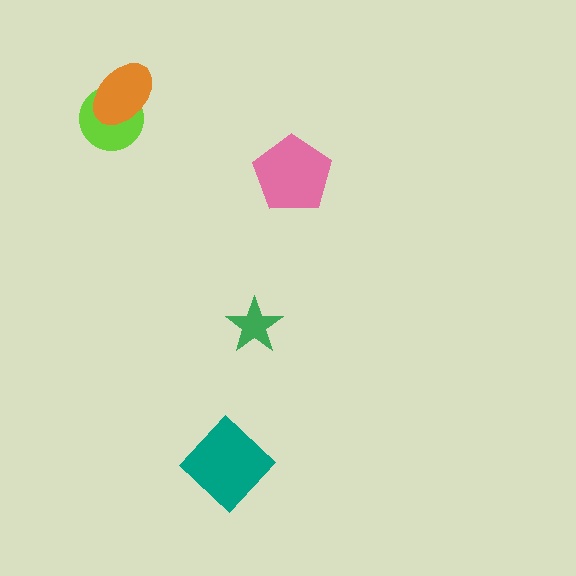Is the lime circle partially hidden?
Yes, it is partially covered by another shape.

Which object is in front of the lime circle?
The orange ellipse is in front of the lime circle.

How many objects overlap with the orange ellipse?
1 object overlaps with the orange ellipse.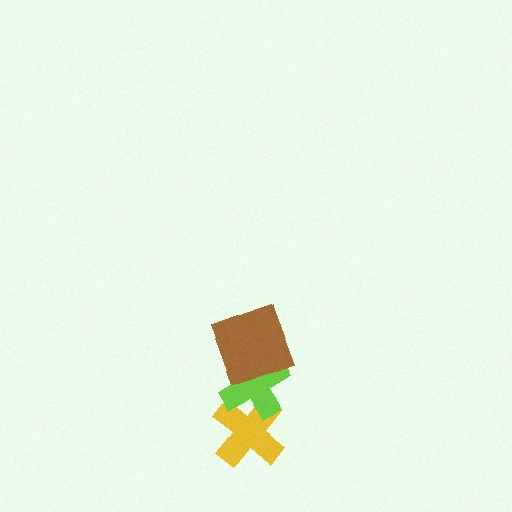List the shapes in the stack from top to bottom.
From top to bottom: the brown square, the lime cross, the yellow cross.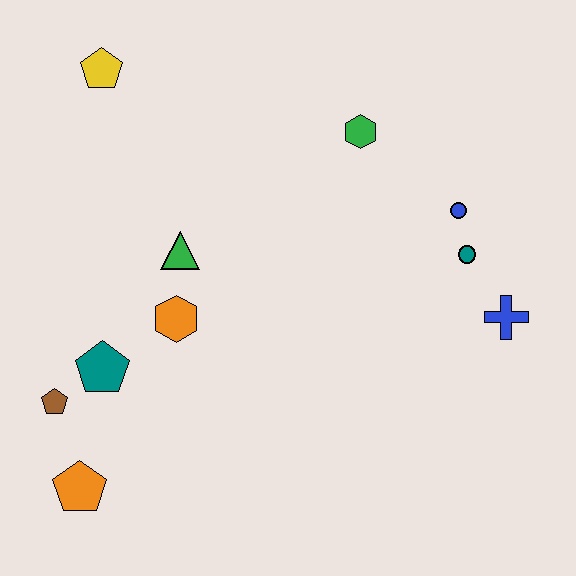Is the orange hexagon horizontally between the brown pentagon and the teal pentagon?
No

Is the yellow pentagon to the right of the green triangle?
No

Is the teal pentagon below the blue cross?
Yes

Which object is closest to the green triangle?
The orange hexagon is closest to the green triangle.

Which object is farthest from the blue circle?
The orange pentagon is farthest from the blue circle.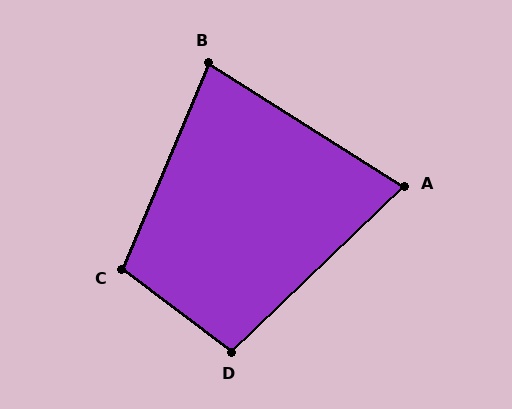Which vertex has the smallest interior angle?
A, at approximately 76 degrees.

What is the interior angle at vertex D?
Approximately 100 degrees (obtuse).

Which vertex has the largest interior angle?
C, at approximately 104 degrees.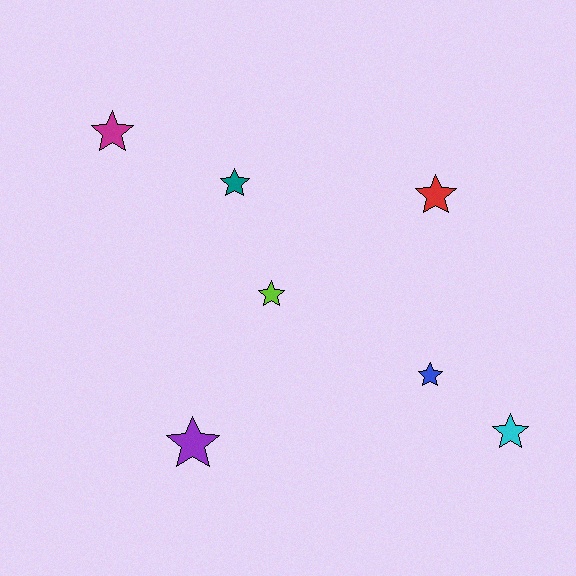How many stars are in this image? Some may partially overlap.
There are 7 stars.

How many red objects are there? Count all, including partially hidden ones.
There is 1 red object.